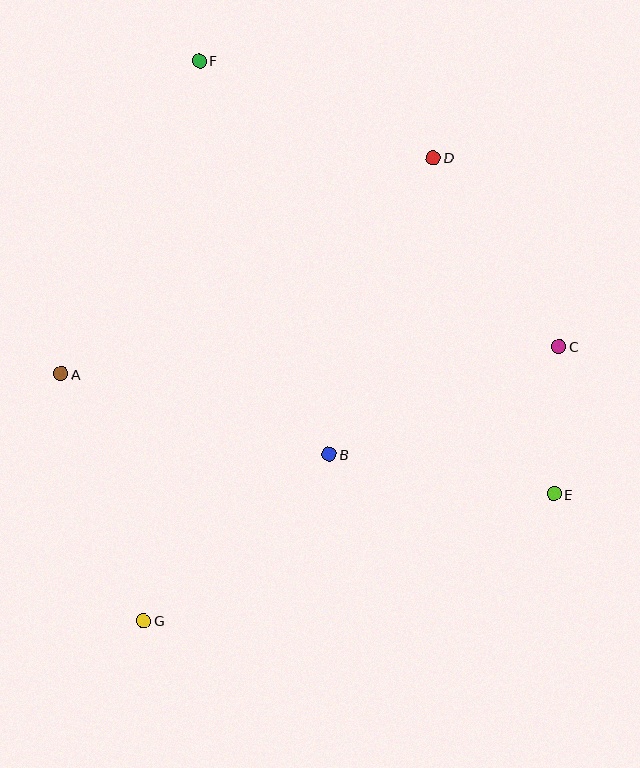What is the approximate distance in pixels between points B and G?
The distance between B and G is approximately 249 pixels.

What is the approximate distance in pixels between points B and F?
The distance between B and F is approximately 414 pixels.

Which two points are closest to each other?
Points C and E are closest to each other.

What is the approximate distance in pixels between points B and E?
The distance between B and E is approximately 228 pixels.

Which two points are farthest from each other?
Points F and G are farthest from each other.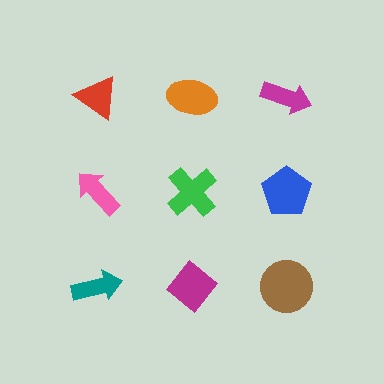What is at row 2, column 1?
A pink arrow.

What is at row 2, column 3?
A blue pentagon.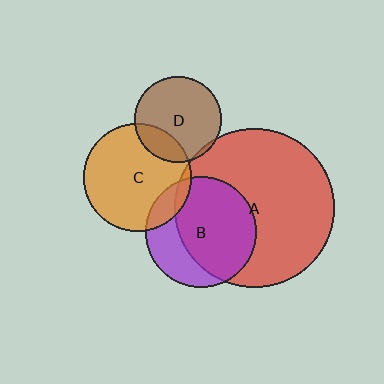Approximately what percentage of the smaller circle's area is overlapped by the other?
Approximately 65%.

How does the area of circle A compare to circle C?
Approximately 2.2 times.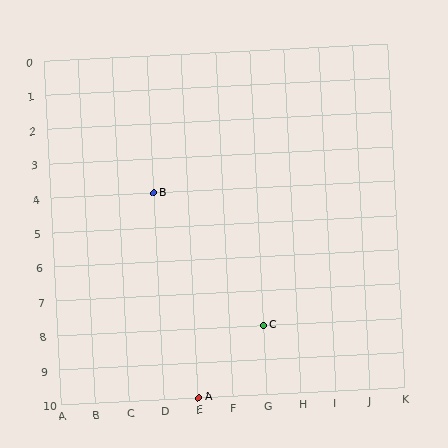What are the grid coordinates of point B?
Point B is at grid coordinates (D, 4).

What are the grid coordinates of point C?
Point C is at grid coordinates (G, 8).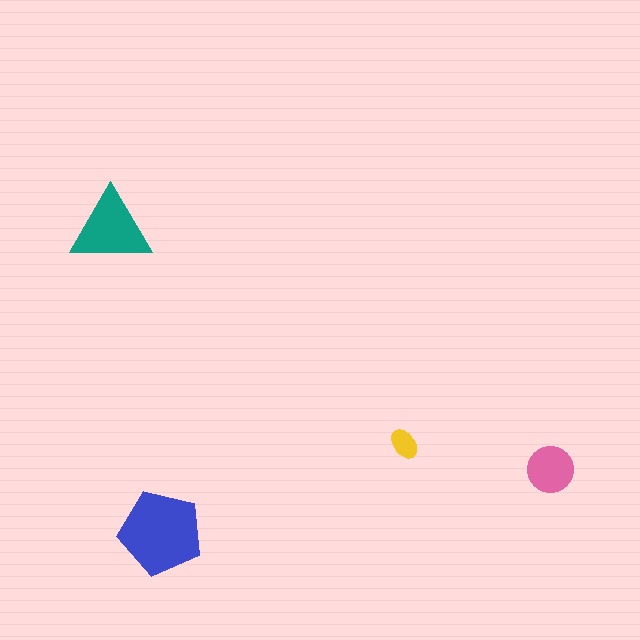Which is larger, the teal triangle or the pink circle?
The teal triangle.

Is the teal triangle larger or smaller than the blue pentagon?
Smaller.